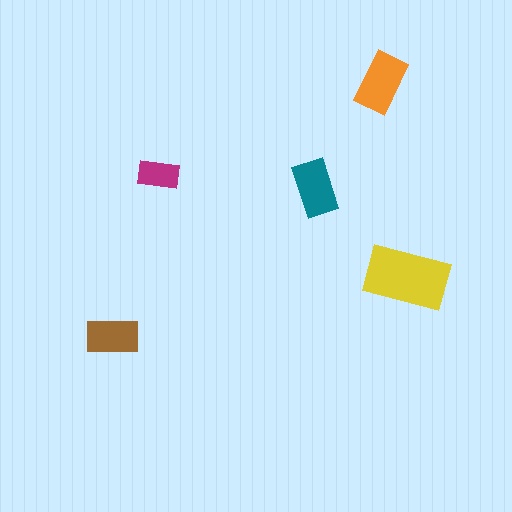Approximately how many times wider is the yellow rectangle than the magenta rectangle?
About 2 times wider.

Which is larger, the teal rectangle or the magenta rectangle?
The teal one.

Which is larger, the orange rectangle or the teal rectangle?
The orange one.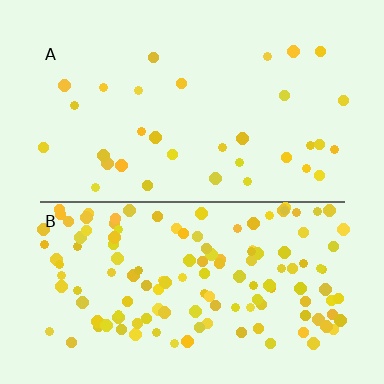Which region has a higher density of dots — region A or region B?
B (the bottom).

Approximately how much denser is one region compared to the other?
Approximately 4.2× — region B over region A.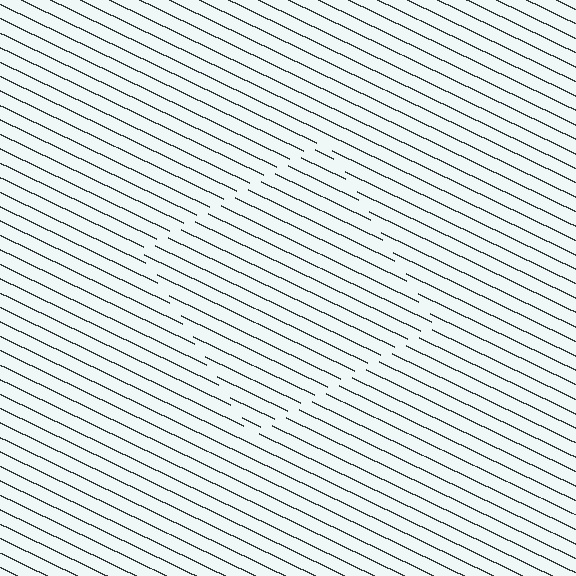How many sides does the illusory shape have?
4 sides — the line-ends trace a square.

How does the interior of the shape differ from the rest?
The interior of the shape contains the same grating, shifted by half a period — the contour is defined by the phase discontinuity where line-ends from the inner and outer gratings abut.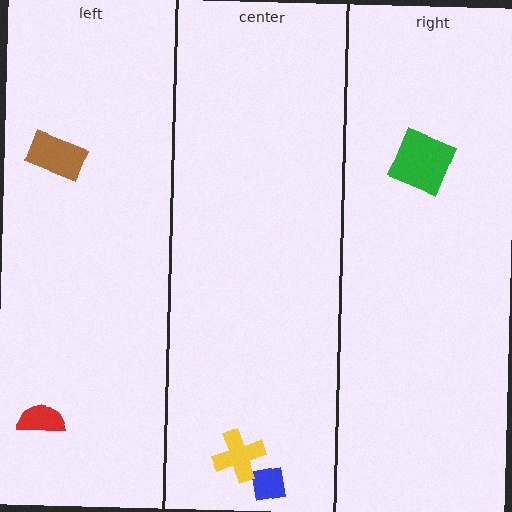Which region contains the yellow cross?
The center region.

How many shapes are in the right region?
1.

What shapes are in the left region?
The red semicircle, the brown rectangle.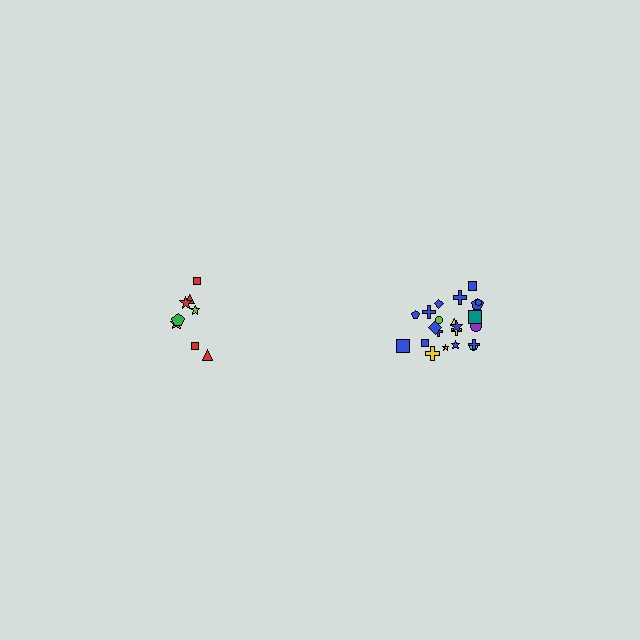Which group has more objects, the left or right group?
The right group.